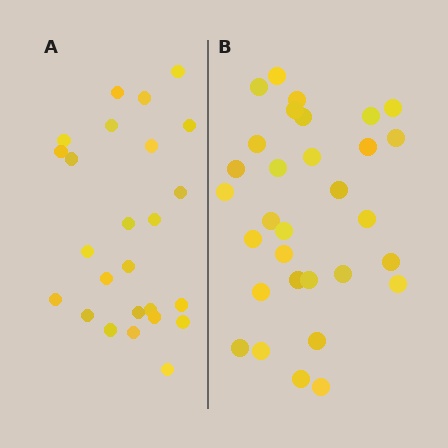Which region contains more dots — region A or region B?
Region B (the right region) has more dots.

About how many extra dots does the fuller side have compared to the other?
Region B has about 6 more dots than region A.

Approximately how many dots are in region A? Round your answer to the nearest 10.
About 20 dots. (The exact count is 25, which rounds to 20.)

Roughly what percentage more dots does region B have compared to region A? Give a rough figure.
About 25% more.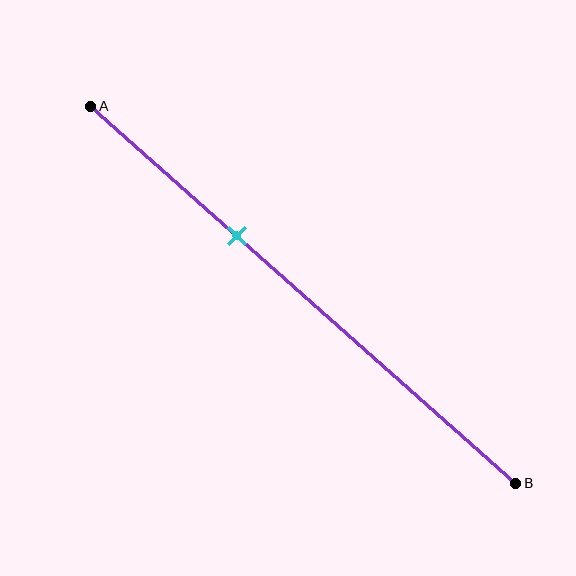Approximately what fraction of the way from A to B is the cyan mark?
The cyan mark is approximately 35% of the way from A to B.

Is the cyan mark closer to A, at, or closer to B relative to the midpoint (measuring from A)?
The cyan mark is closer to point A than the midpoint of segment AB.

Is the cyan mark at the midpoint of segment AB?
No, the mark is at about 35% from A, not at the 50% midpoint.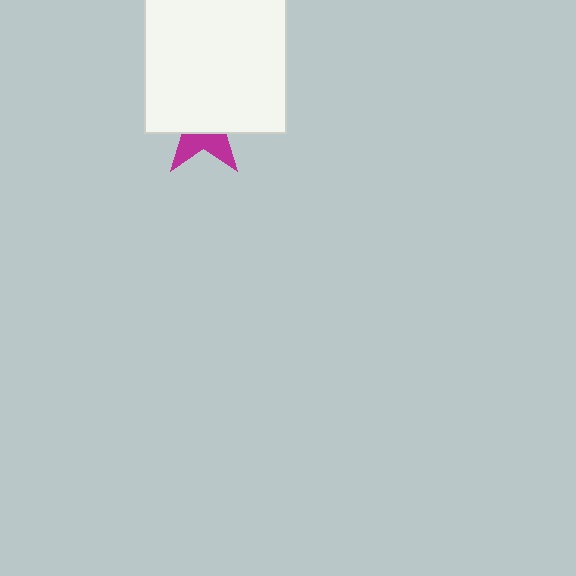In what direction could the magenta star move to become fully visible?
The magenta star could move down. That would shift it out from behind the white square entirely.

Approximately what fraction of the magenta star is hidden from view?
Roughly 65% of the magenta star is hidden behind the white square.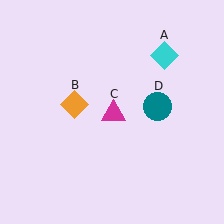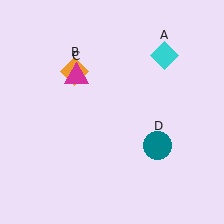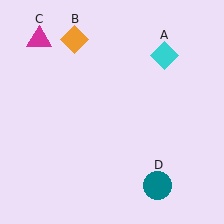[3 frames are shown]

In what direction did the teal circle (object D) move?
The teal circle (object D) moved down.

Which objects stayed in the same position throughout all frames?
Cyan diamond (object A) remained stationary.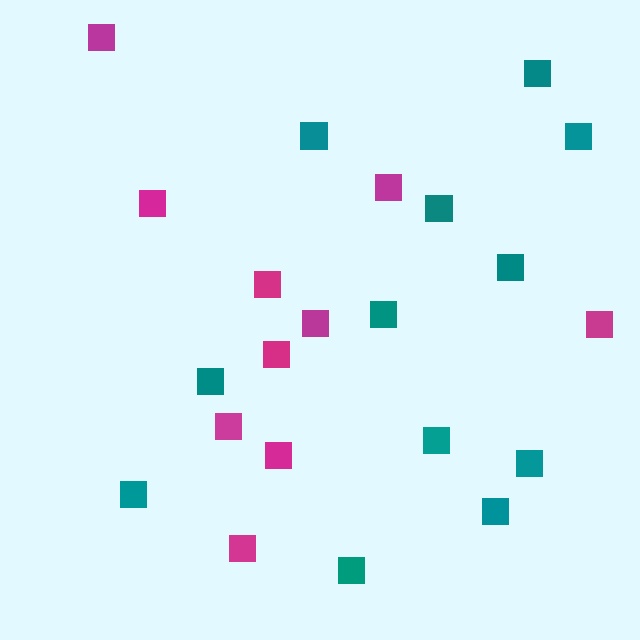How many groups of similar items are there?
There are 2 groups: one group of magenta squares (10) and one group of teal squares (12).